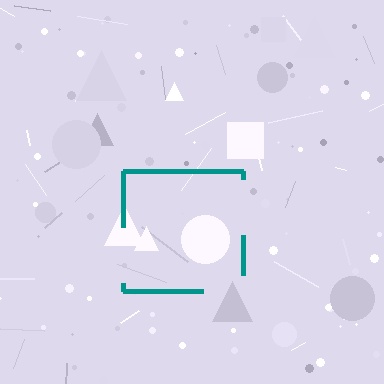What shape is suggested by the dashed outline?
The dashed outline suggests a square.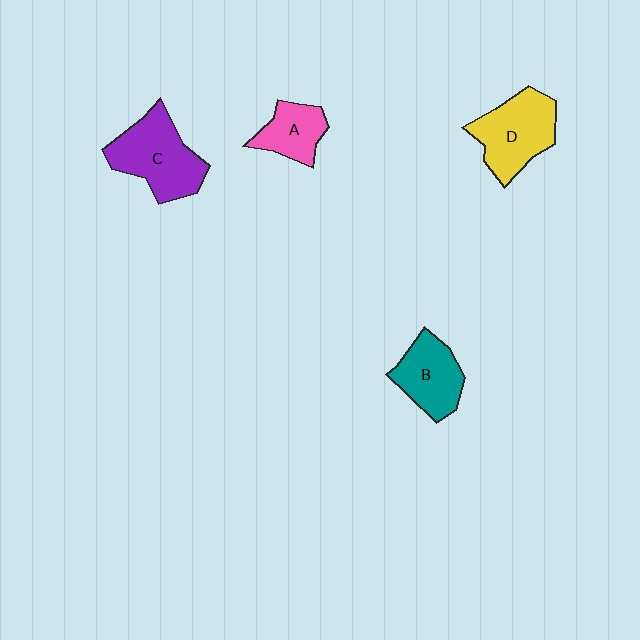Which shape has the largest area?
Shape C (purple).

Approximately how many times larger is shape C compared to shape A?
Approximately 1.8 times.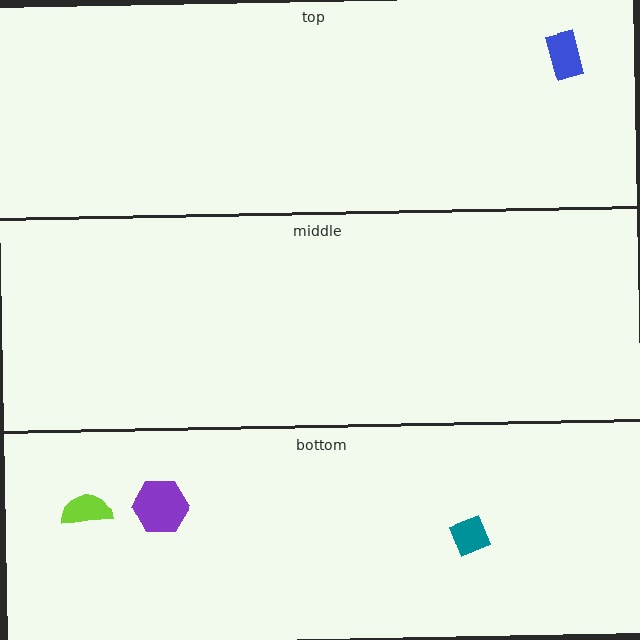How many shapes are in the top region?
1.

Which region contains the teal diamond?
The bottom region.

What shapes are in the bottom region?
The purple hexagon, the lime semicircle, the teal diamond.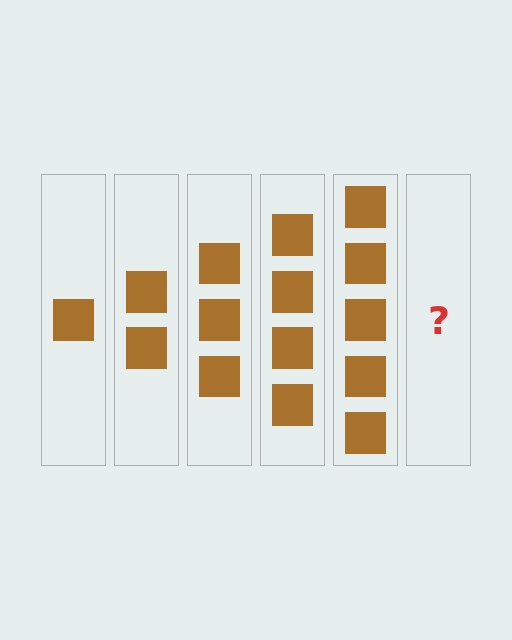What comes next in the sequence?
The next element should be 6 squares.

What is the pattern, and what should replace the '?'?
The pattern is that each step adds one more square. The '?' should be 6 squares.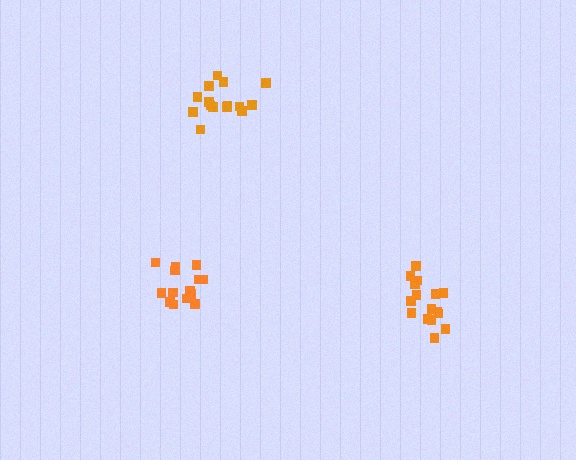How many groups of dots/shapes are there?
There are 3 groups.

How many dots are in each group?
Group 1: 15 dots, Group 2: 16 dots, Group 3: 14 dots (45 total).